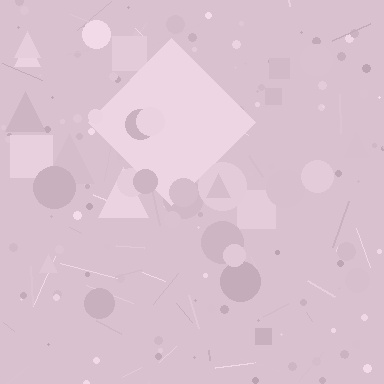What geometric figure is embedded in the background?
A diamond is embedded in the background.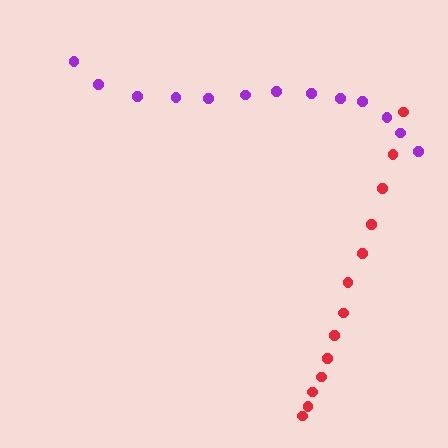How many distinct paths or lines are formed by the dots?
There are 2 distinct paths.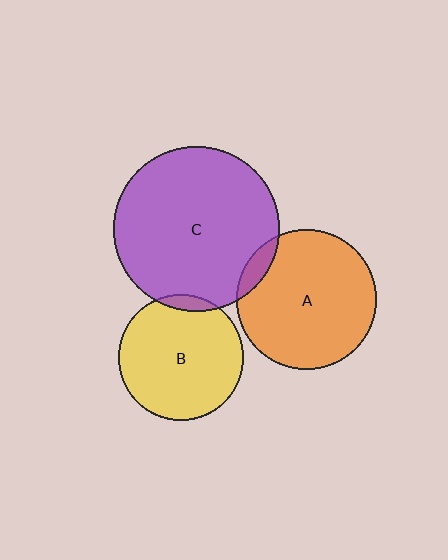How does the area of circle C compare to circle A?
Approximately 1.4 times.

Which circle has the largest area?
Circle C (purple).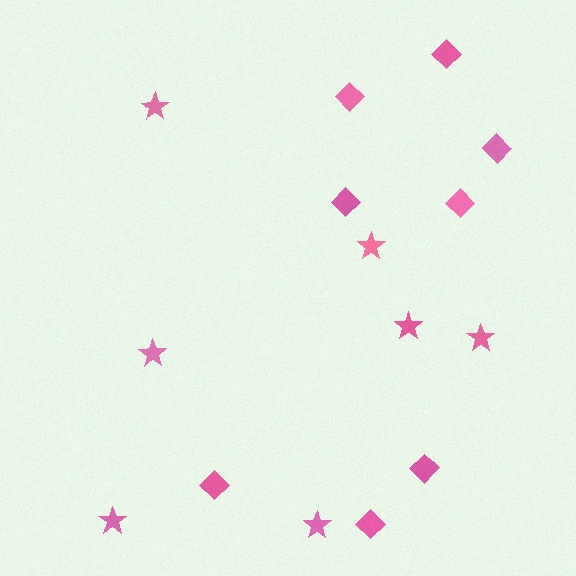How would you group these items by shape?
There are 2 groups: one group of diamonds (8) and one group of stars (7).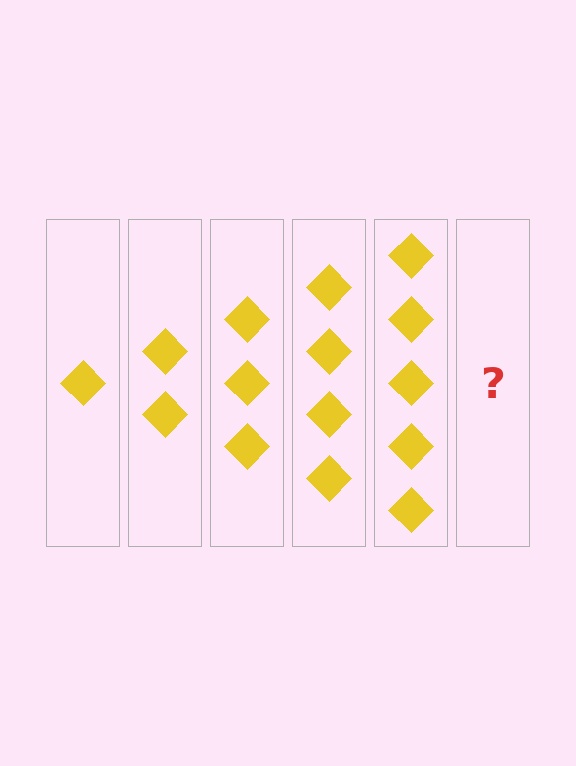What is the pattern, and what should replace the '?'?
The pattern is that each step adds one more diamond. The '?' should be 6 diamonds.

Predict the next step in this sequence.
The next step is 6 diamonds.